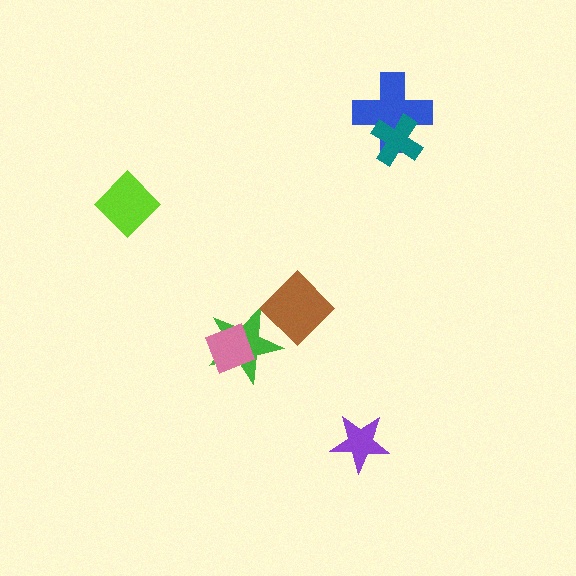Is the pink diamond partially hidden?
No, no other shape covers it.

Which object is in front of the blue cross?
The teal cross is in front of the blue cross.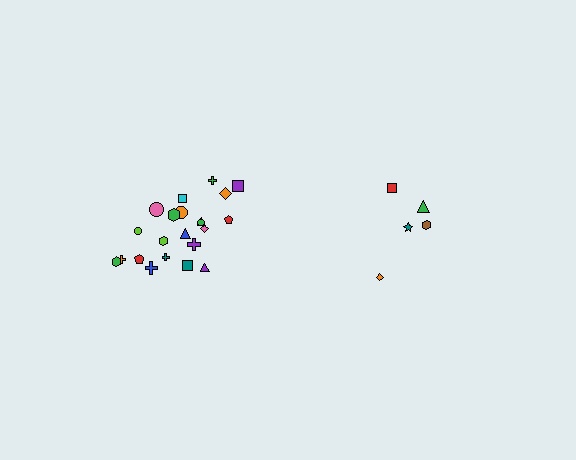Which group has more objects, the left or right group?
The left group.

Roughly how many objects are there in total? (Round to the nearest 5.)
Roughly 25 objects in total.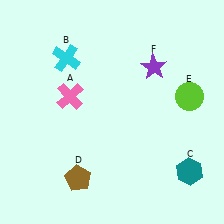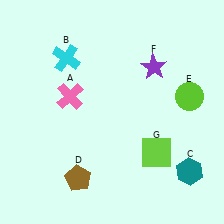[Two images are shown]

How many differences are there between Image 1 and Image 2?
There is 1 difference between the two images.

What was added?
A lime square (G) was added in Image 2.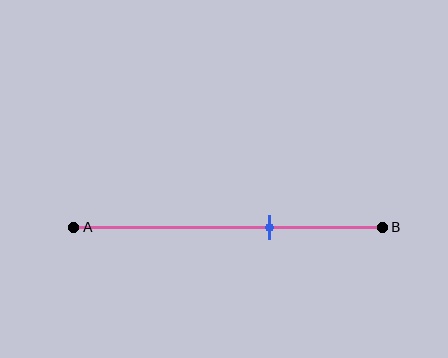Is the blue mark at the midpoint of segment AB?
No, the mark is at about 65% from A, not at the 50% midpoint.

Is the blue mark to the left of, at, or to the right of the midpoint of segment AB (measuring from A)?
The blue mark is to the right of the midpoint of segment AB.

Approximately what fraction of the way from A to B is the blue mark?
The blue mark is approximately 65% of the way from A to B.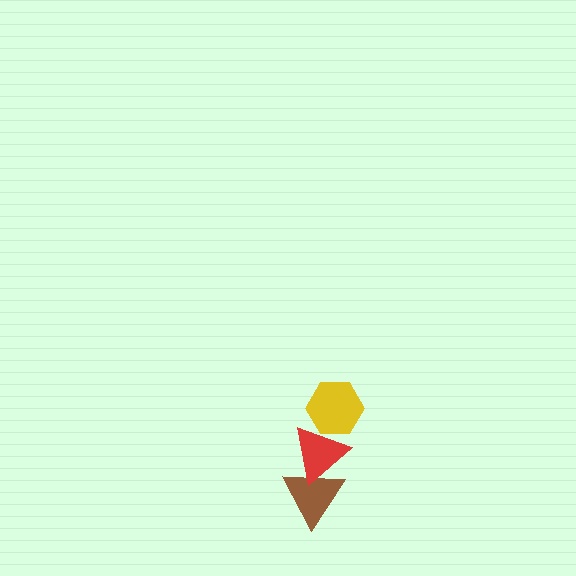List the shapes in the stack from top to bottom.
From top to bottom: the yellow hexagon, the red triangle, the brown triangle.